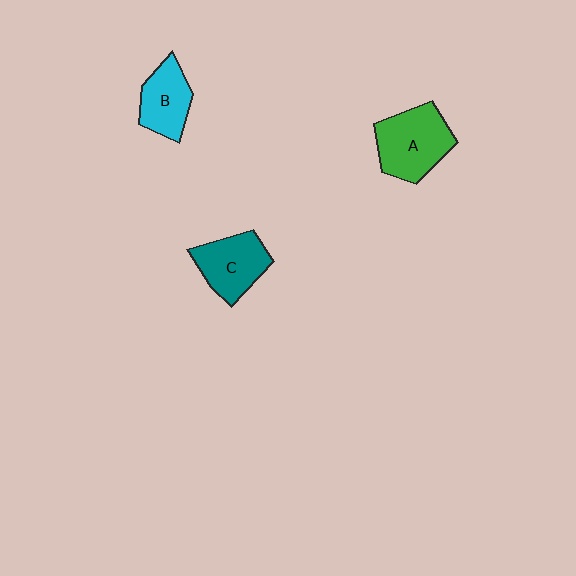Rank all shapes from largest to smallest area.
From largest to smallest: A (green), C (teal), B (cyan).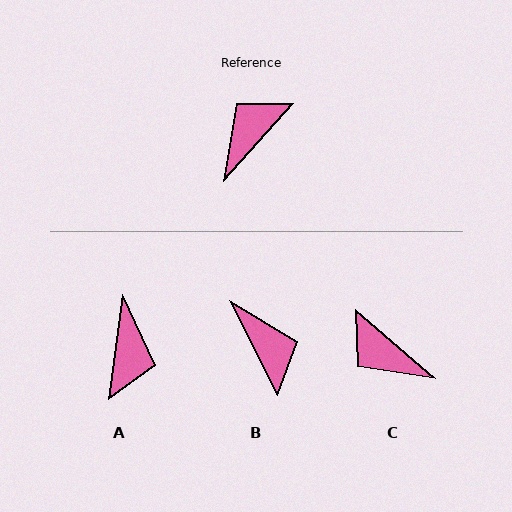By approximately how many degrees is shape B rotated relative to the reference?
Approximately 111 degrees clockwise.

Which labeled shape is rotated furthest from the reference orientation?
A, about 145 degrees away.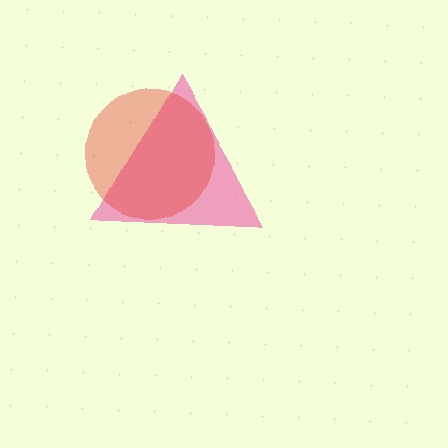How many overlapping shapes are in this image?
There are 2 overlapping shapes in the image.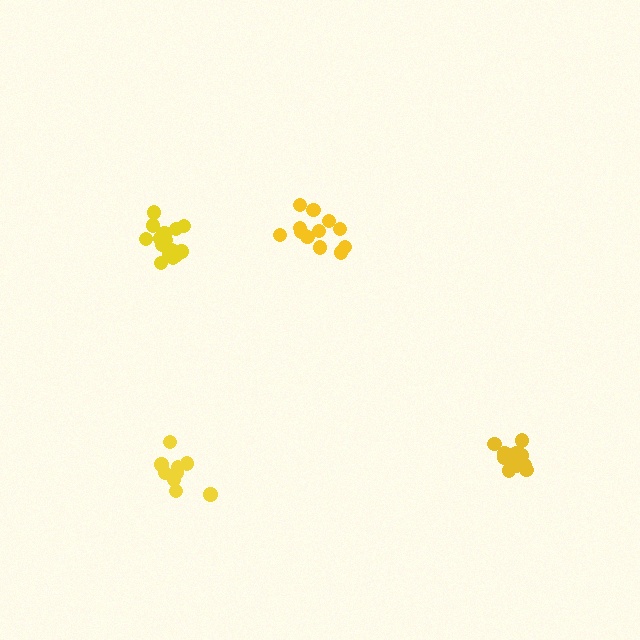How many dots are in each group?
Group 1: 13 dots, Group 2: 16 dots, Group 3: 12 dots, Group 4: 10 dots (51 total).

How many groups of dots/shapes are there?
There are 4 groups.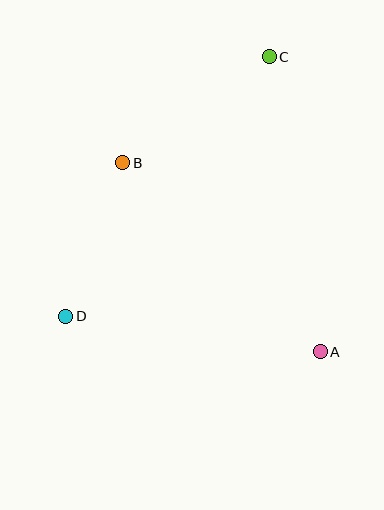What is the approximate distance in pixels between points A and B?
The distance between A and B is approximately 273 pixels.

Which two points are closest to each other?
Points B and D are closest to each other.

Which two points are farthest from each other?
Points C and D are farthest from each other.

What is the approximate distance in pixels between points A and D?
The distance between A and D is approximately 257 pixels.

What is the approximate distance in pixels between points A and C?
The distance between A and C is approximately 299 pixels.